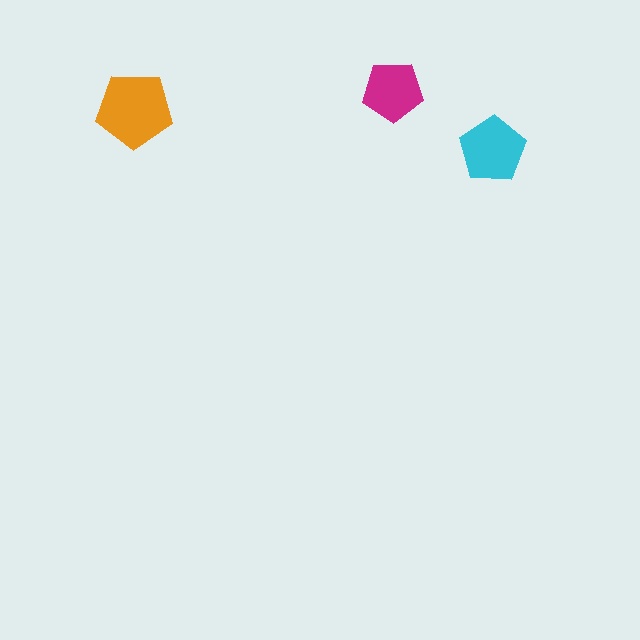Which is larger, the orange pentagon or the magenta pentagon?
The orange one.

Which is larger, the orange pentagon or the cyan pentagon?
The orange one.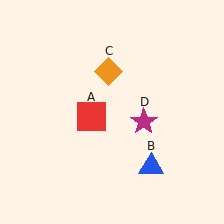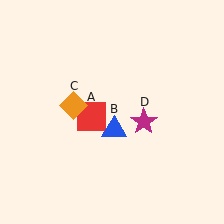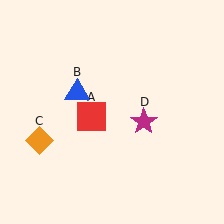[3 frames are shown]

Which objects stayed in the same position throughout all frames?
Red square (object A) and magenta star (object D) remained stationary.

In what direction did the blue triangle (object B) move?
The blue triangle (object B) moved up and to the left.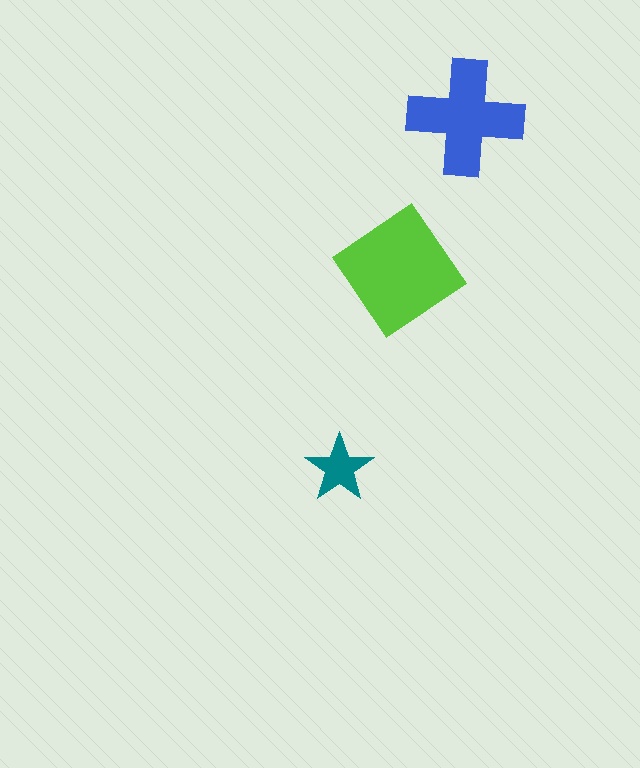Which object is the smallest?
The teal star.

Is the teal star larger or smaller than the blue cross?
Smaller.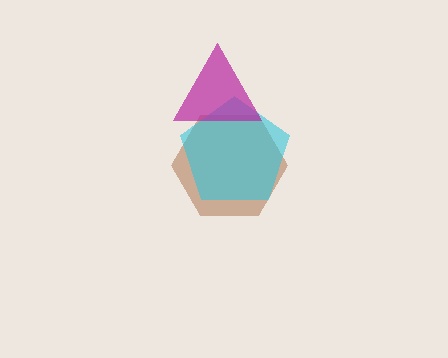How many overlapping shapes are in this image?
There are 3 overlapping shapes in the image.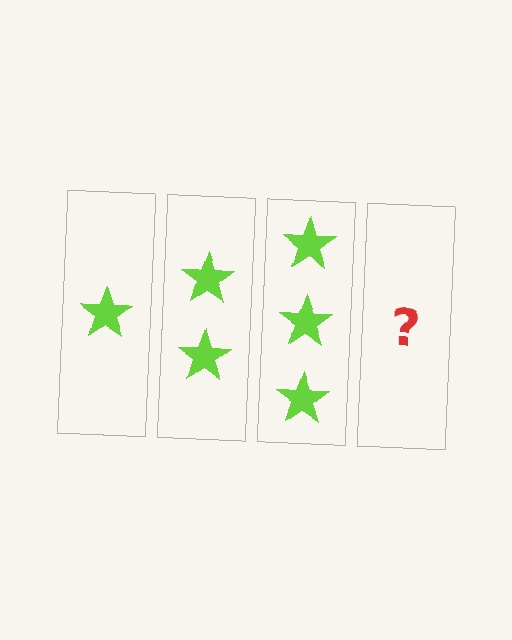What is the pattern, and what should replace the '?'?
The pattern is that each step adds one more star. The '?' should be 4 stars.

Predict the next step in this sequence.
The next step is 4 stars.